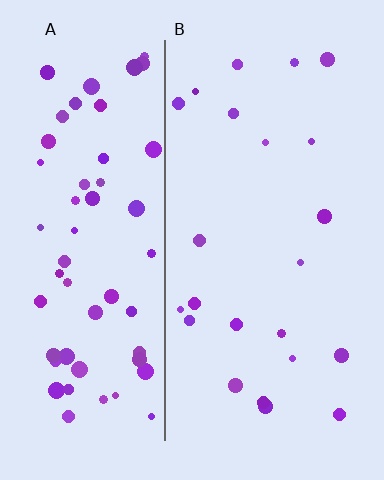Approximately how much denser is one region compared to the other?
Approximately 2.7× — region A over region B.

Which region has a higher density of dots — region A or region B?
A (the left).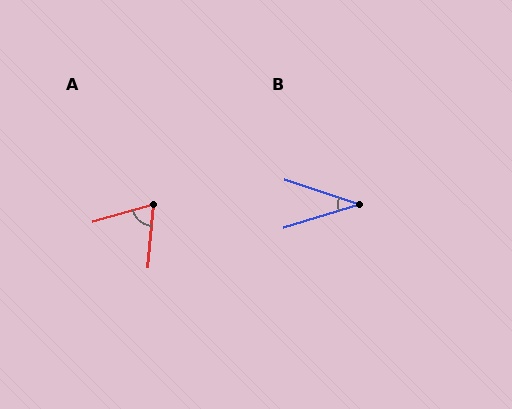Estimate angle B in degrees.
Approximately 35 degrees.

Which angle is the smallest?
B, at approximately 35 degrees.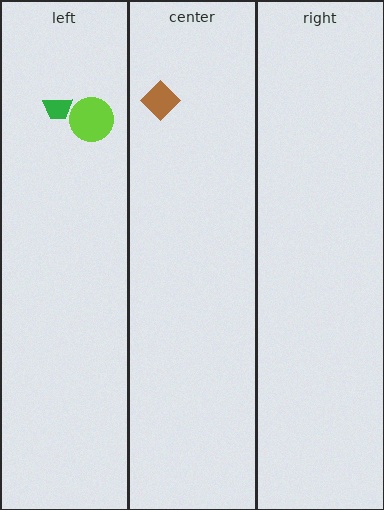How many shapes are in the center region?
1.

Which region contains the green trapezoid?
The left region.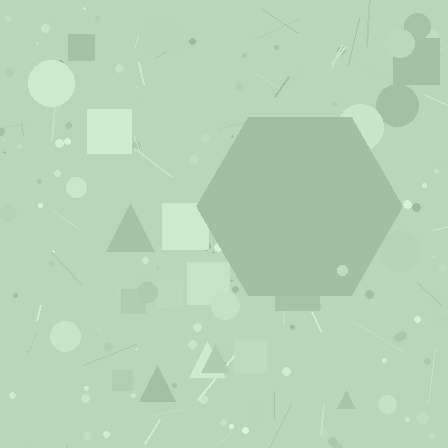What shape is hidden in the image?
A hexagon is hidden in the image.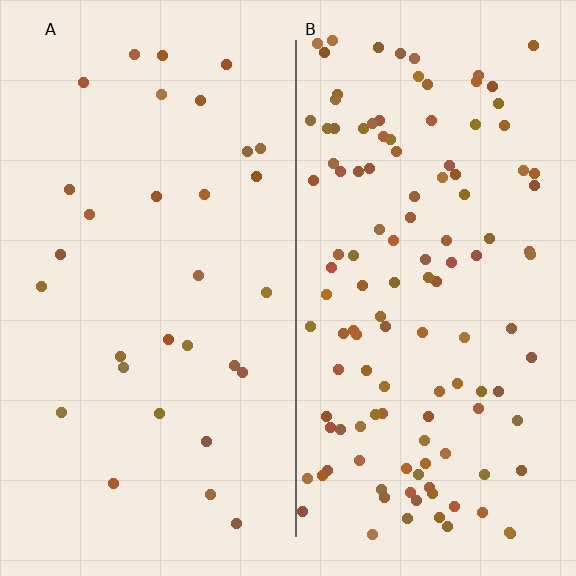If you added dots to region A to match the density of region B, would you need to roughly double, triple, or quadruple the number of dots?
Approximately quadruple.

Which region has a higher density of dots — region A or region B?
B (the right).